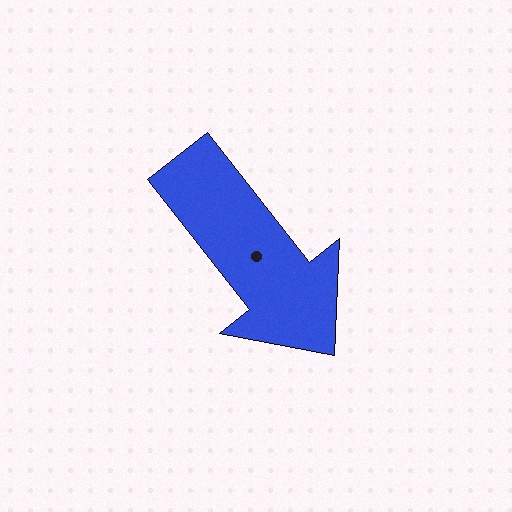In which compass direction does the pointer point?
Southeast.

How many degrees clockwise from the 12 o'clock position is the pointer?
Approximately 142 degrees.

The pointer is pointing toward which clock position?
Roughly 5 o'clock.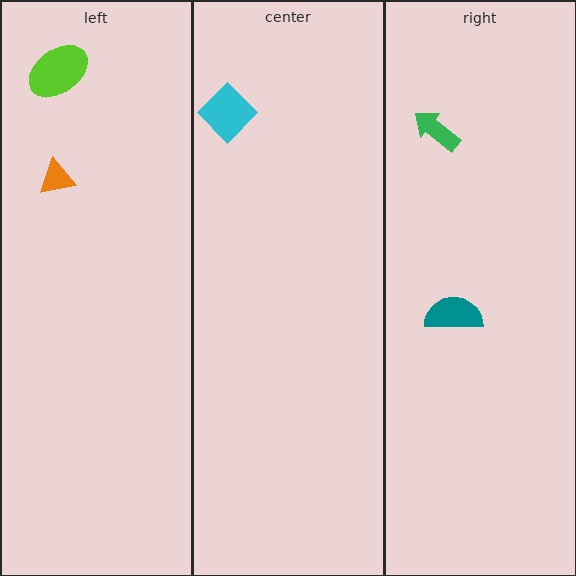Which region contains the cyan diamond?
The center region.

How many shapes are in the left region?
2.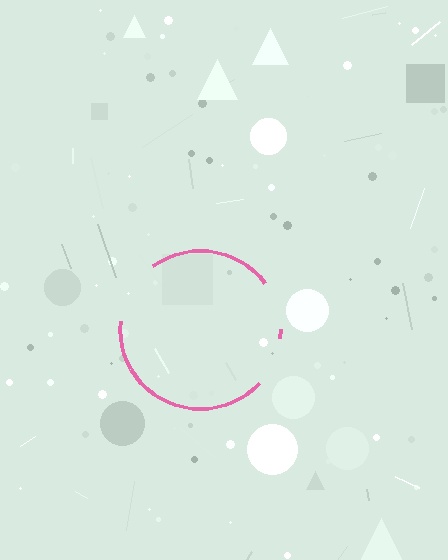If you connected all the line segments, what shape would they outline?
They would outline a circle.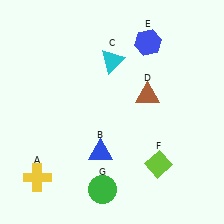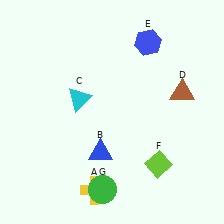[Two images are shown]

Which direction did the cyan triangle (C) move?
The cyan triangle (C) moved down.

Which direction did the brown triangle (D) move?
The brown triangle (D) moved right.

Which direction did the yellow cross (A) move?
The yellow cross (A) moved right.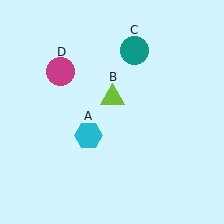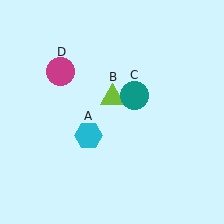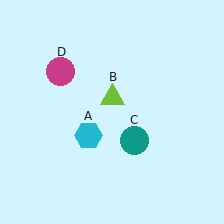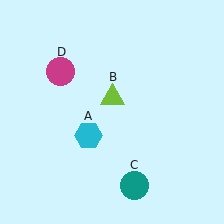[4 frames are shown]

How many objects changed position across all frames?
1 object changed position: teal circle (object C).